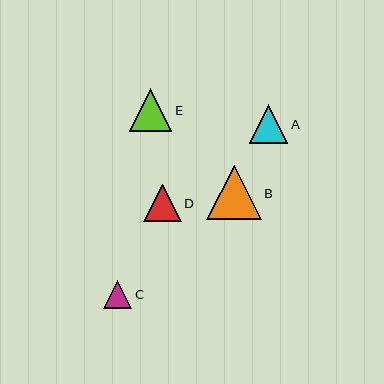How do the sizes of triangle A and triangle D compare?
Triangle A and triangle D are approximately the same size.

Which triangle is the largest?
Triangle B is the largest with a size of approximately 54 pixels.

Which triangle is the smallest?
Triangle C is the smallest with a size of approximately 28 pixels.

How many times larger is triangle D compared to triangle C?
Triangle D is approximately 1.3 times the size of triangle C.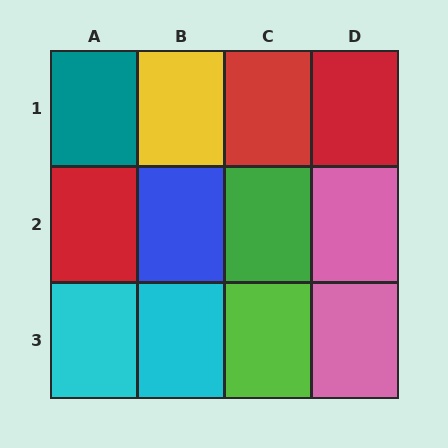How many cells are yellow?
1 cell is yellow.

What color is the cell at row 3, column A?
Cyan.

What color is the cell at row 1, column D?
Red.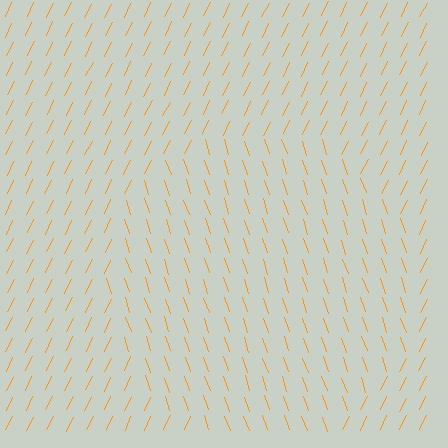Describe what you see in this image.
The image is filled with small orange line segments. A circle region in the image has lines oriented differently from the surrounding lines, creating a visible texture boundary.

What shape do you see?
I see a circle.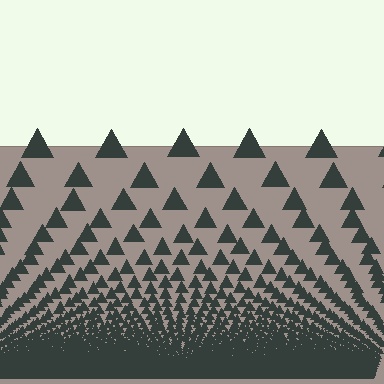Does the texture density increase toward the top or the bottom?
Density increases toward the bottom.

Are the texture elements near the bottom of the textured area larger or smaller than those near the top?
Smaller. The gradient is inverted — elements near the bottom are smaller and denser.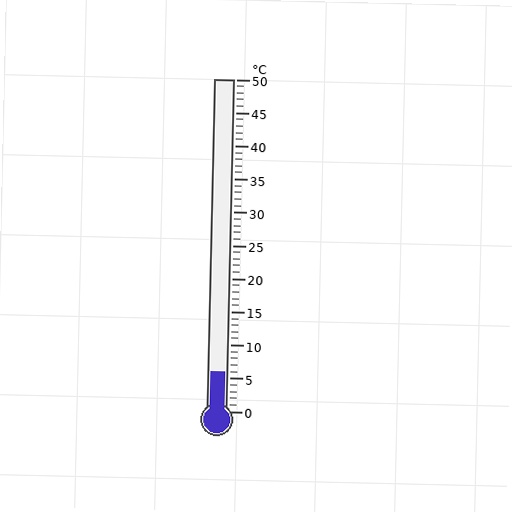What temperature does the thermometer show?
The thermometer shows approximately 6°C.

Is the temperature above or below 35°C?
The temperature is below 35°C.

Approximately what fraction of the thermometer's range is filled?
The thermometer is filled to approximately 10% of its range.